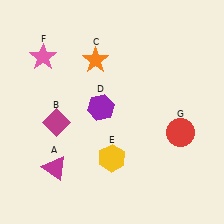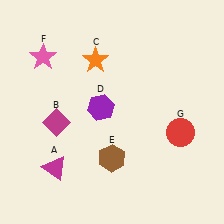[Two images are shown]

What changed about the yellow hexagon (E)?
In Image 1, E is yellow. In Image 2, it changed to brown.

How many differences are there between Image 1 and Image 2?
There is 1 difference between the two images.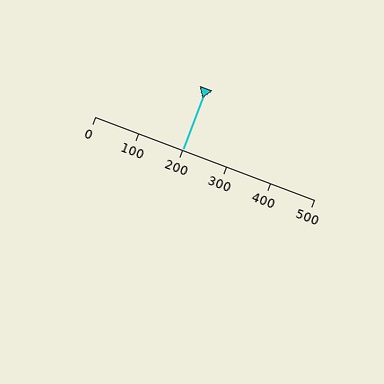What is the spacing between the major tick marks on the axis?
The major ticks are spaced 100 apart.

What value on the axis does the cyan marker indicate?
The marker indicates approximately 200.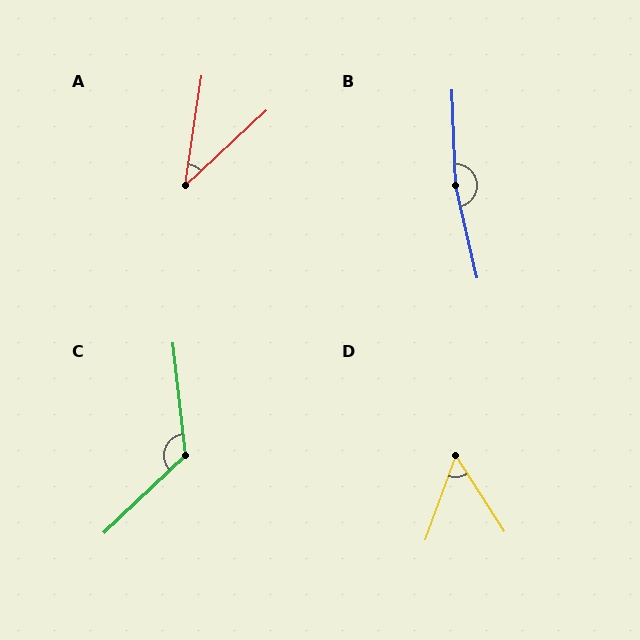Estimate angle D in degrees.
Approximately 53 degrees.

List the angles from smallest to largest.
A (39°), D (53°), C (127°), B (169°).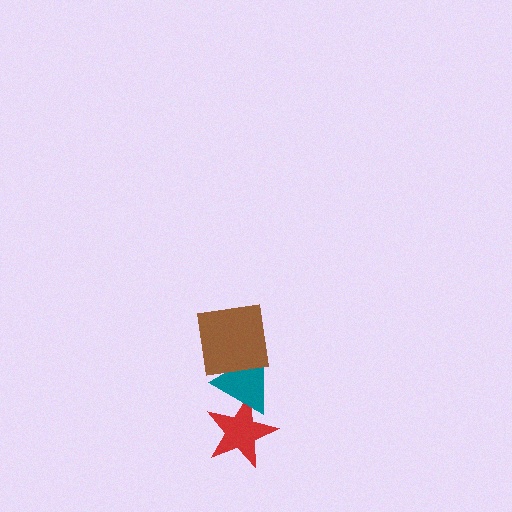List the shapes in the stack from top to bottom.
From top to bottom: the brown square, the teal triangle, the red star.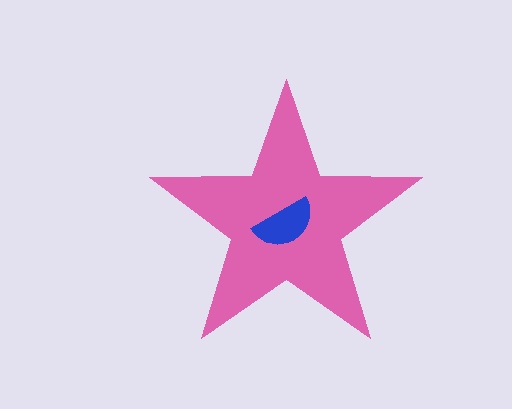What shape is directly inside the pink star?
The blue semicircle.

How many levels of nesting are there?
2.